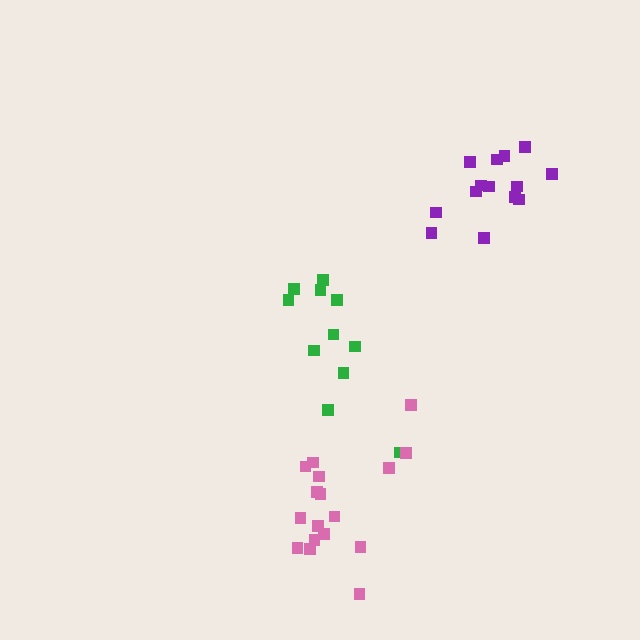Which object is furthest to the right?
The purple cluster is rightmost.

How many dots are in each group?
Group 1: 11 dots, Group 2: 14 dots, Group 3: 17 dots (42 total).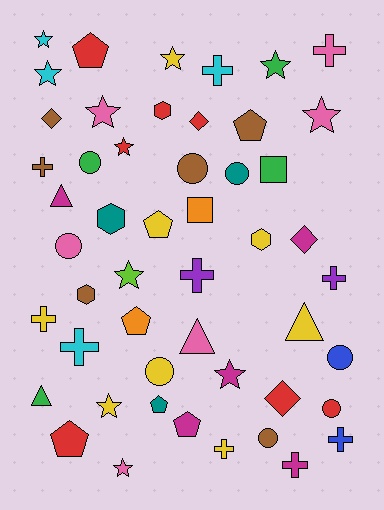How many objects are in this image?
There are 50 objects.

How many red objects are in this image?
There are 7 red objects.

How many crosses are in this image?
There are 10 crosses.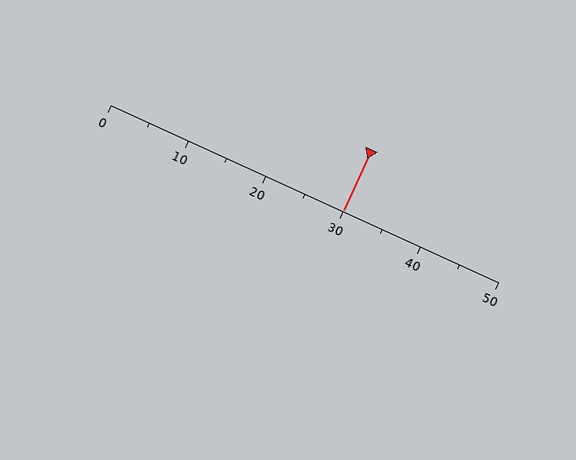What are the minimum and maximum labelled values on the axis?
The axis runs from 0 to 50.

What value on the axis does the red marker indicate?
The marker indicates approximately 30.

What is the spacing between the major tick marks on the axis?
The major ticks are spaced 10 apart.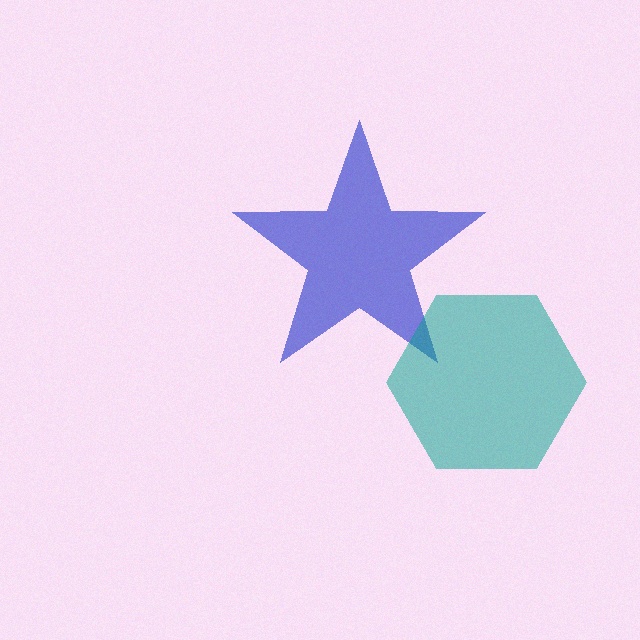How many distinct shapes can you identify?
There are 2 distinct shapes: a blue star, a teal hexagon.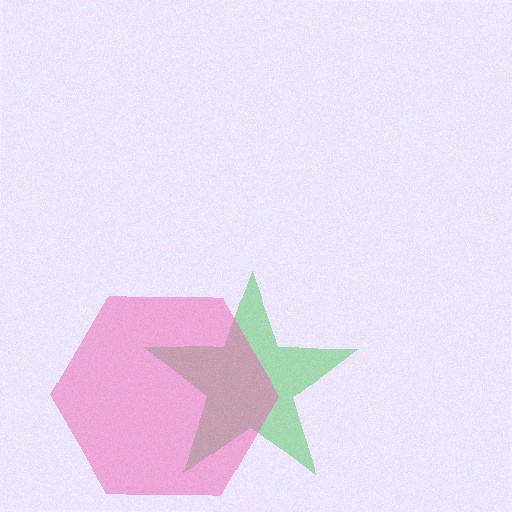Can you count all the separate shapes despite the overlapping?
Yes, there are 2 separate shapes.